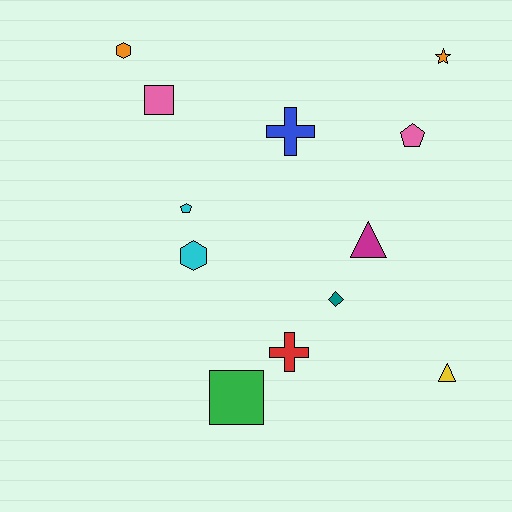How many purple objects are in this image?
There are no purple objects.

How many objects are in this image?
There are 12 objects.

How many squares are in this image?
There are 2 squares.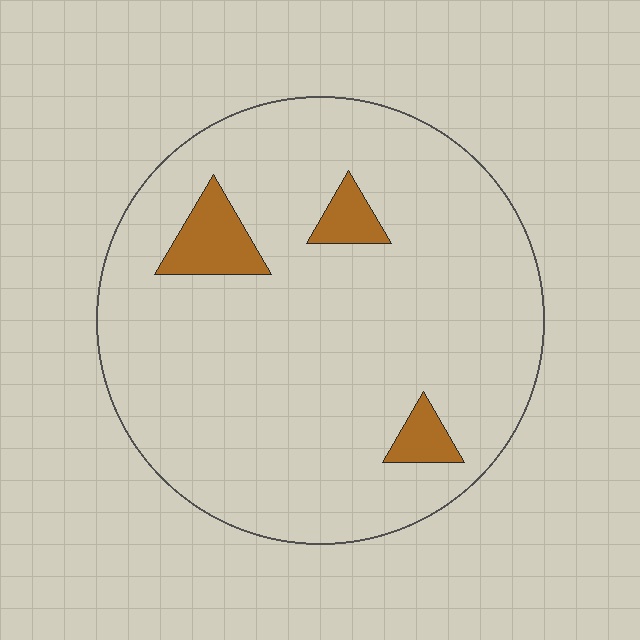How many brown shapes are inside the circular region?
3.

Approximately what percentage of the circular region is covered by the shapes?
Approximately 10%.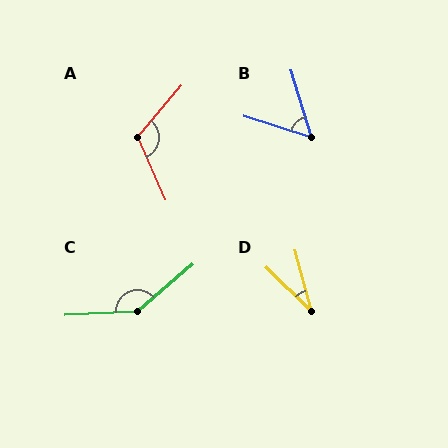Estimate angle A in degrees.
Approximately 116 degrees.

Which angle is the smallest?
D, at approximately 31 degrees.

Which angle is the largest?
C, at approximately 142 degrees.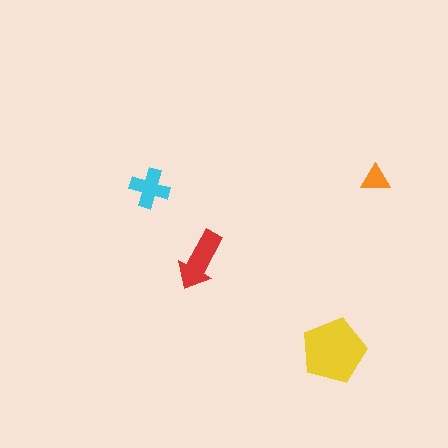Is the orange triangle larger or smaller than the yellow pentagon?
Smaller.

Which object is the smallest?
The orange triangle.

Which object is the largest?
The yellow pentagon.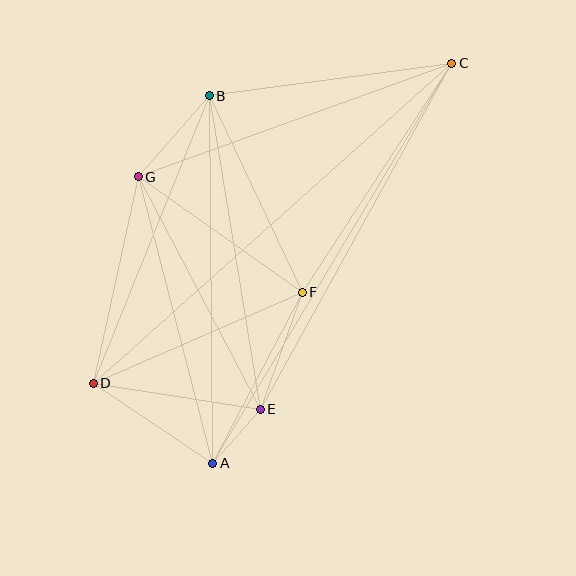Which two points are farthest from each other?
Points C and D are farthest from each other.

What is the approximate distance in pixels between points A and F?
The distance between A and F is approximately 193 pixels.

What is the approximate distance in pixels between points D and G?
The distance between D and G is approximately 211 pixels.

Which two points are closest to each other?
Points A and E are closest to each other.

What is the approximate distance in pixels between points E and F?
The distance between E and F is approximately 124 pixels.